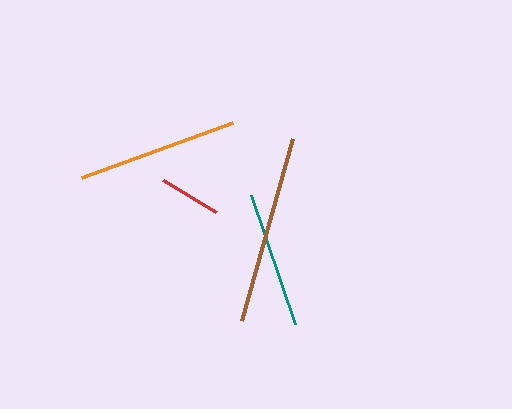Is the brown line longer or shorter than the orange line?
The brown line is longer than the orange line.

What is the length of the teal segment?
The teal segment is approximately 137 pixels long.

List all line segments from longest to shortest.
From longest to shortest: brown, orange, teal, red.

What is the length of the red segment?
The red segment is approximately 62 pixels long.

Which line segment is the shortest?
The red line is the shortest at approximately 62 pixels.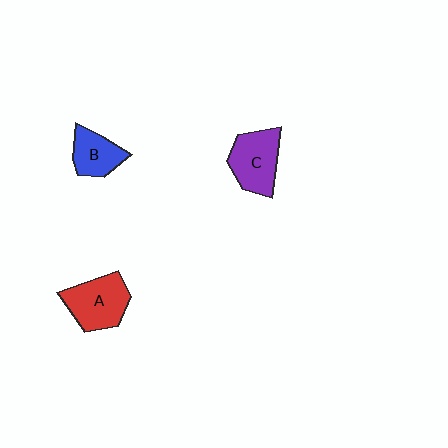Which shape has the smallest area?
Shape B (blue).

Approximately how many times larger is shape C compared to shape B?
Approximately 1.4 times.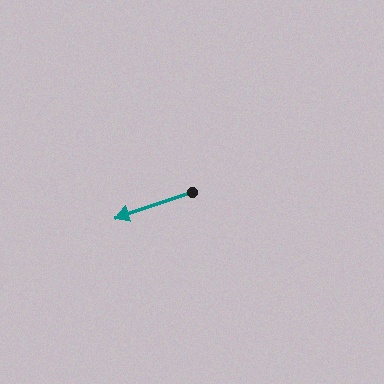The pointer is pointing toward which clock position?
Roughly 8 o'clock.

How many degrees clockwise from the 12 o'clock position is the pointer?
Approximately 251 degrees.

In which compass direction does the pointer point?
West.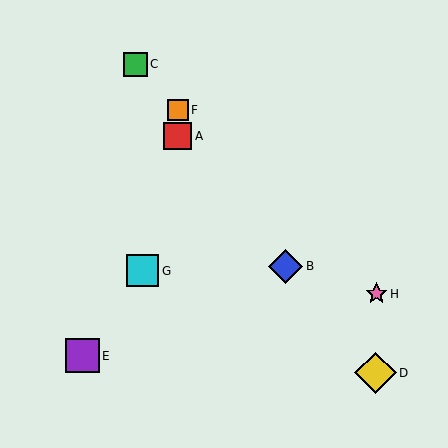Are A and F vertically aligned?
Yes, both are at x≈178.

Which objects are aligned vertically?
Objects A, F are aligned vertically.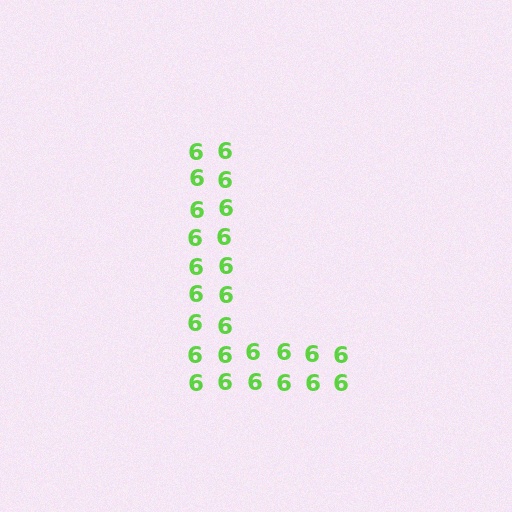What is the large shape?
The large shape is the letter L.